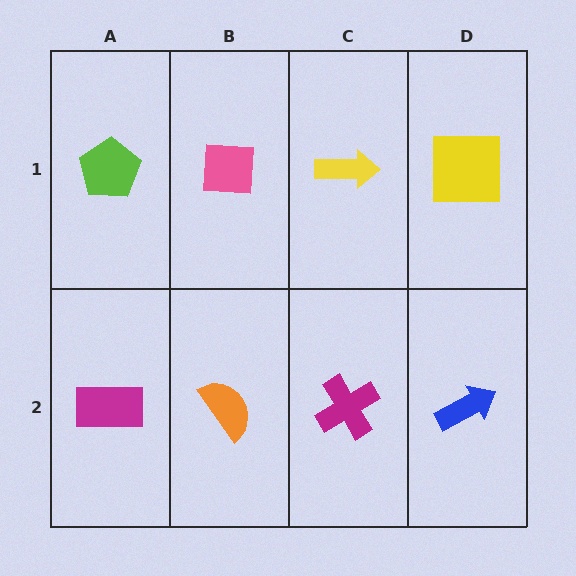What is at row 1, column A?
A lime pentagon.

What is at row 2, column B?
An orange semicircle.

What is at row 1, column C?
A yellow arrow.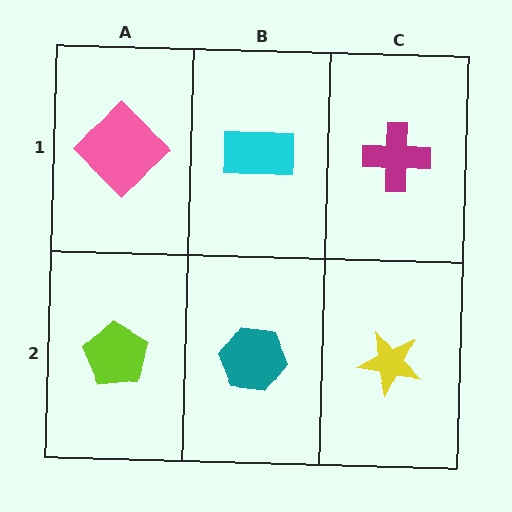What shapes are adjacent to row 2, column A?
A pink diamond (row 1, column A), a teal hexagon (row 2, column B).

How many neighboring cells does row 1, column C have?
2.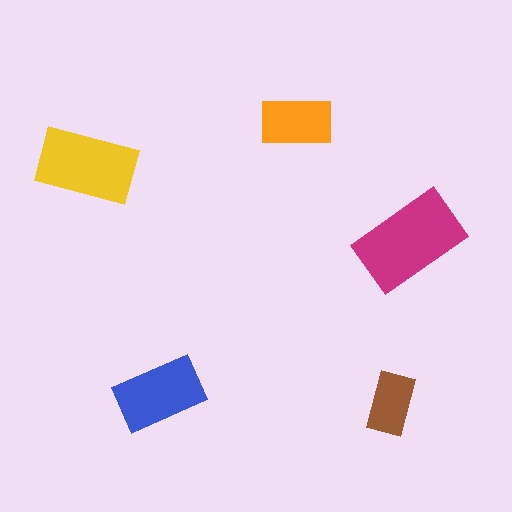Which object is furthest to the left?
The yellow rectangle is leftmost.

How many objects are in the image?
There are 5 objects in the image.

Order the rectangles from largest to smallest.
the magenta one, the yellow one, the blue one, the orange one, the brown one.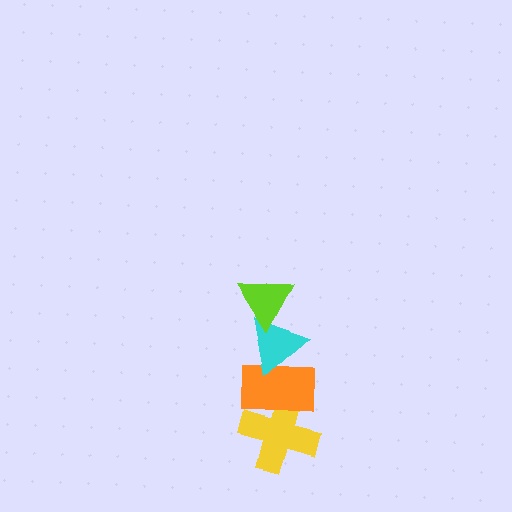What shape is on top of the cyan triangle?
The lime triangle is on top of the cyan triangle.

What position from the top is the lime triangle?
The lime triangle is 1st from the top.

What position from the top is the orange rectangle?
The orange rectangle is 3rd from the top.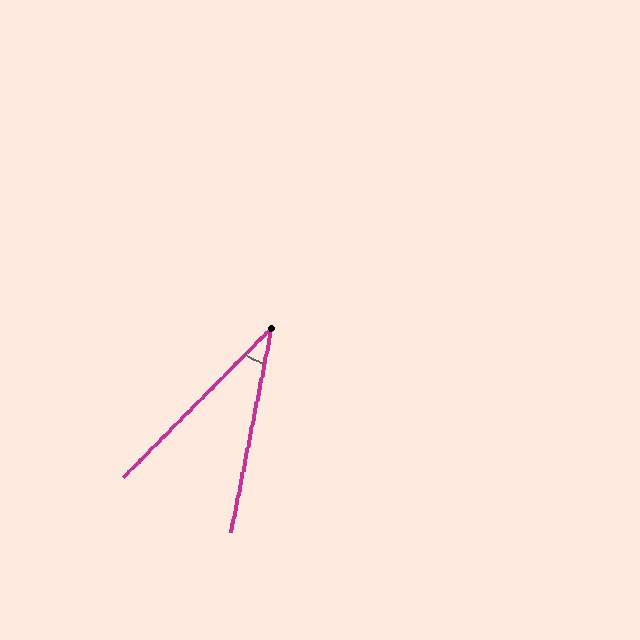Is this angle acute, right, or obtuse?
It is acute.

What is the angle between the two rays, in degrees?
Approximately 33 degrees.